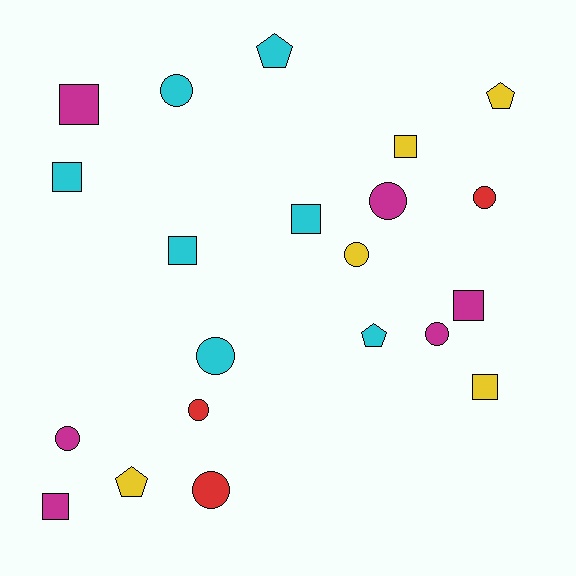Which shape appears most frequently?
Circle, with 9 objects.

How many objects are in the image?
There are 21 objects.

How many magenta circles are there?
There are 3 magenta circles.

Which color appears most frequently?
Cyan, with 7 objects.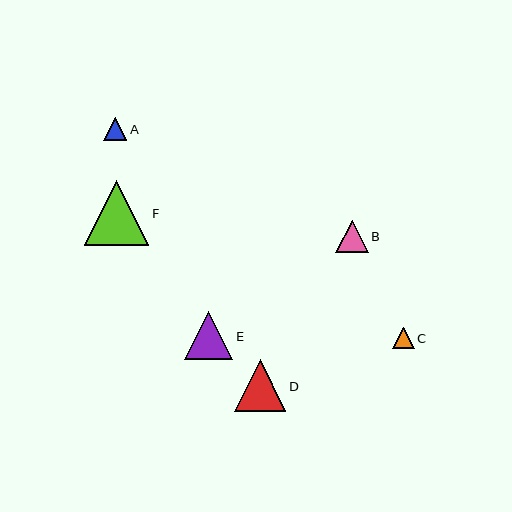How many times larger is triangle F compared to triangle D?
Triangle F is approximately 1.3 times the size of triangle D.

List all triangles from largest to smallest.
From largest to smallest: F, D, E, B, A, C.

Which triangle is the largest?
Triangle F is the largest with a size of approximately 65 pixels.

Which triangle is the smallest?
Triangle C is the smallest with a size of approximately 21 pixels.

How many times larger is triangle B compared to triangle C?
Triangle B is approximately 1.5 times the size of triangle C.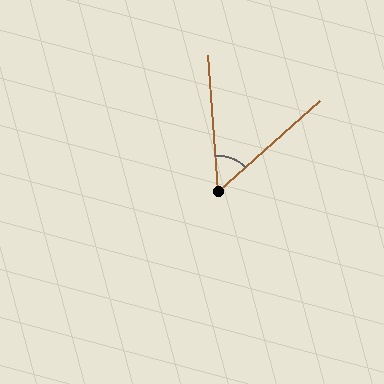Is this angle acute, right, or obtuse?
It is acute.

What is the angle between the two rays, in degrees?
Approximately 52 degrees.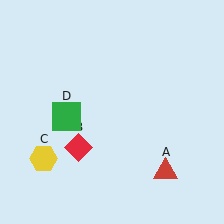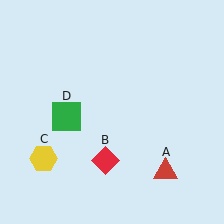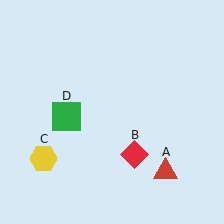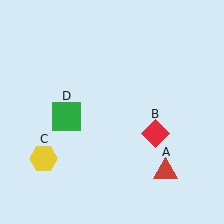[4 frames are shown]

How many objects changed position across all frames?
1 object changed position: red diamond (object B).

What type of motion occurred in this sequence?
The red diamond (object B) rotated counterclockwise around the center of the scene.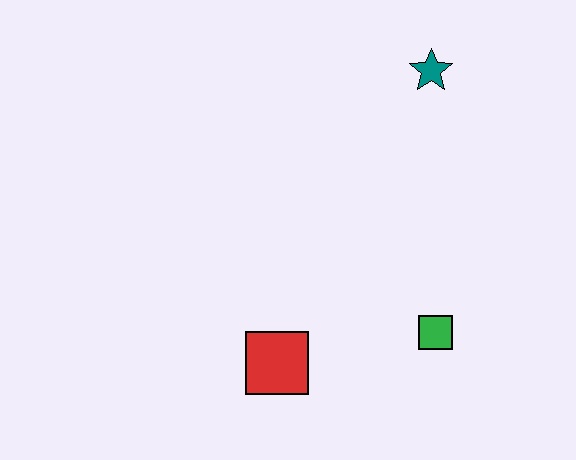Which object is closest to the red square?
The green square is closest to the red square.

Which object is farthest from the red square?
The teal star is farthest from the red square.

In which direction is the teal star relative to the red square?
The teal star is above the red square.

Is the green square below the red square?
No